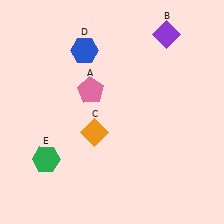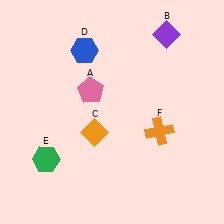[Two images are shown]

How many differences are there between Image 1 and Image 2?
There is 1 difference between the two images.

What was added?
An orange cross (F) was added in Image 2.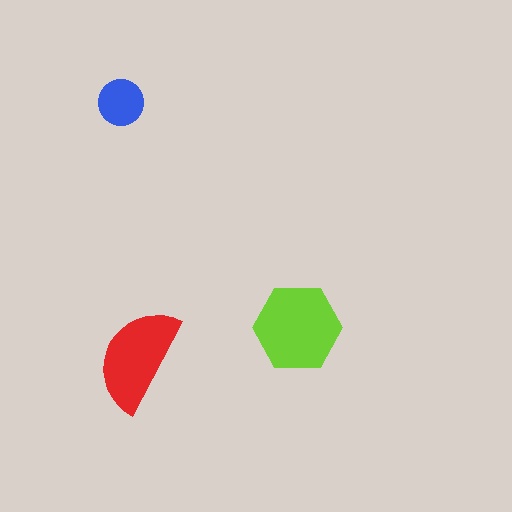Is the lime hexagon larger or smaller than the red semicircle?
Larger.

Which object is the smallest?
The blue circle.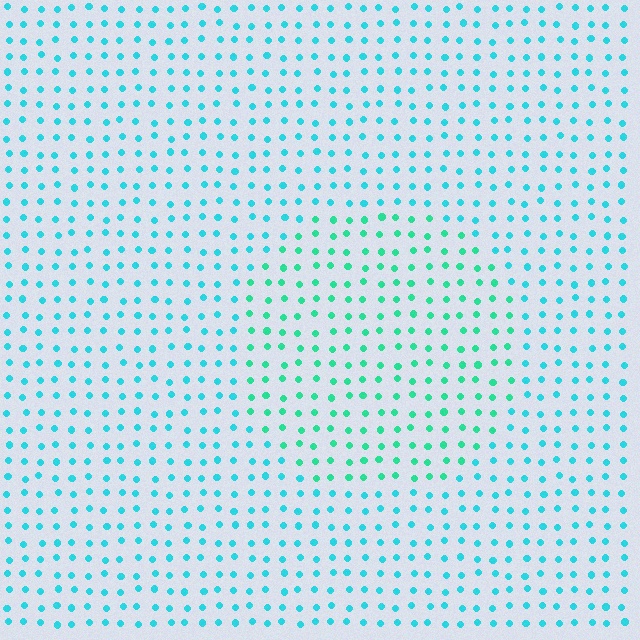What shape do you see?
I see a circle.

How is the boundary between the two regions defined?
The boundary is defined purely by a slight shift in hue (about 28 degrees). Spacing, size, and orientation are identical on both sides.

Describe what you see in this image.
The image is filled with small cyan elements in a uniform arrangement. A circle-shaped region is visible where the elements are tinted to a slightly different hue, forming a subtle color boundary.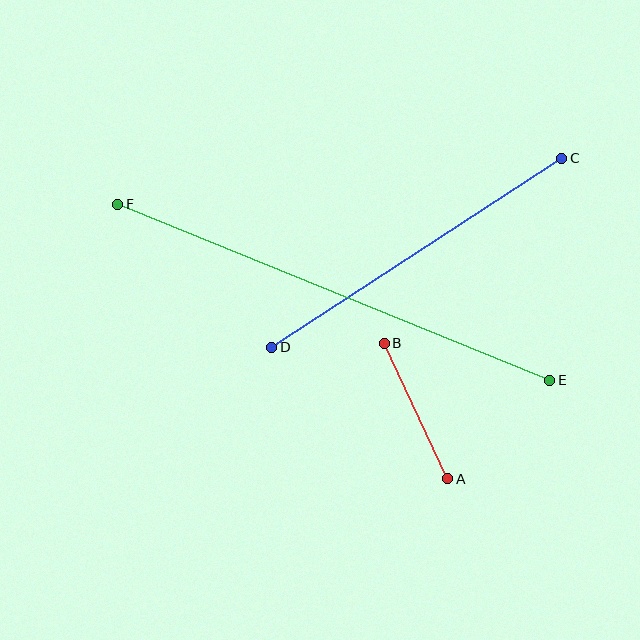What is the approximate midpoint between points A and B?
The midpoint is at approximately (416, 411) pixels.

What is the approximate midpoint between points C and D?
The midpoint is at approximately (417, 253) pixels.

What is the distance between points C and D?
The distance is approximately 346 pixels.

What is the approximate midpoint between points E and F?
The midpoint is at approximately (334, 292) pixels.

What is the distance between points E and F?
The distance is approximately 466 pixels.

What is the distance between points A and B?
The distance is approximately 149 pixels.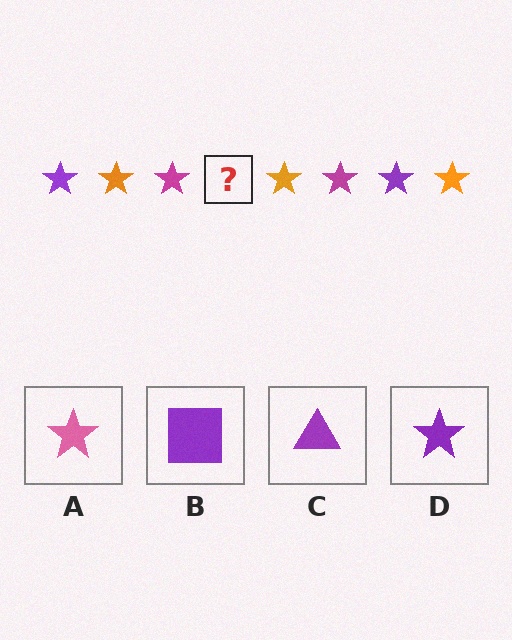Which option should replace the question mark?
Option D.